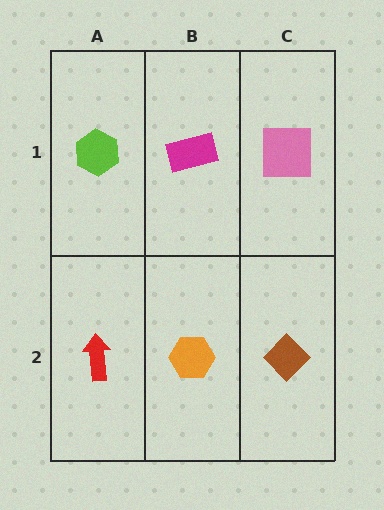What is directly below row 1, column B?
An orange hexagon.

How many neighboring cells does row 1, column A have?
2.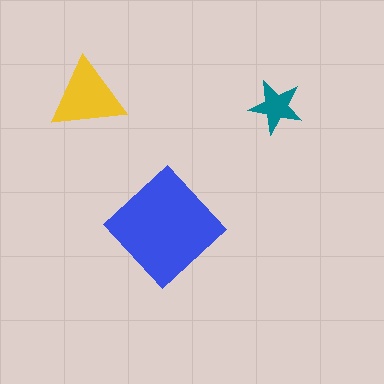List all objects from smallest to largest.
The teal star, the yellow triangle, the blue diamond.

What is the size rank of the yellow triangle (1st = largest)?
2nd.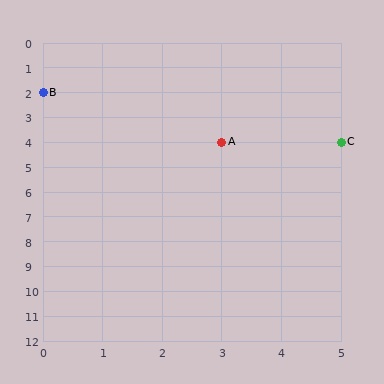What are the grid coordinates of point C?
Point C is at grid coordinates (5, 4).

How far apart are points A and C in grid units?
Points A and C are 2 columns apart.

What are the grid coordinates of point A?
Point A is at grid coordinates (3, 4).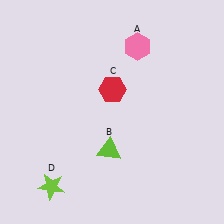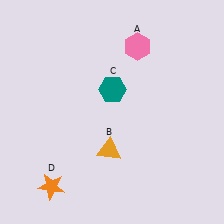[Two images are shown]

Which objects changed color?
B changed from lime to orange. C changed from red to teal. D changed from lime to orange.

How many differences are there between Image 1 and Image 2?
There are 3 differences between the two images.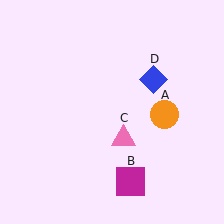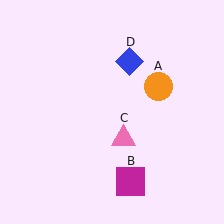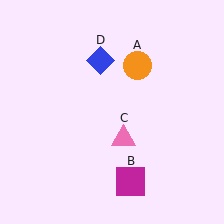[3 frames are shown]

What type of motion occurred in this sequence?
The orange circle (object A), blue diamond (object D) rotated counterclockwise around the center of the scene.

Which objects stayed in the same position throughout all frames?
Magenta square (object B) and pink triangle (object C) remained stationary.